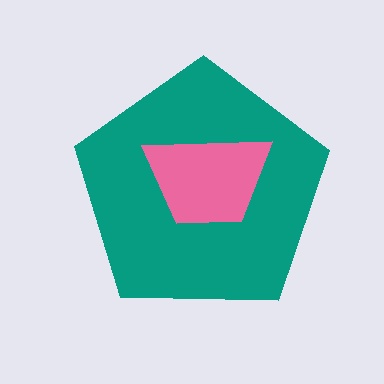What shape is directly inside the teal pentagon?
The pink trapezoid.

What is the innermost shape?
The pink trapezoid.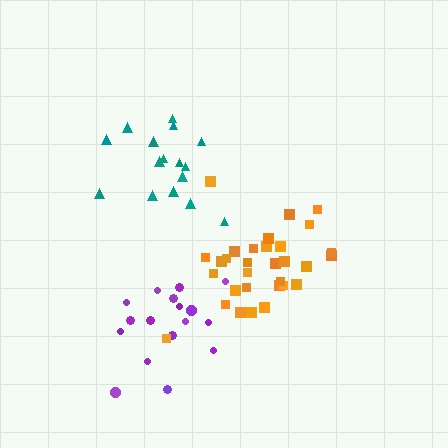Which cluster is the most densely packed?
Orange.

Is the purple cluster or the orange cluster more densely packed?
Orange.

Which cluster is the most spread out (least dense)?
Purple.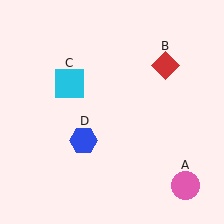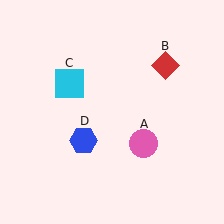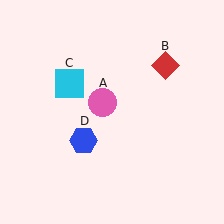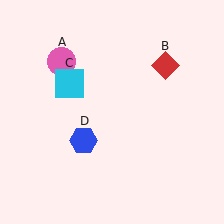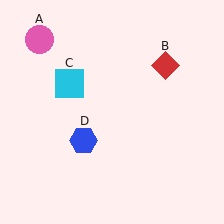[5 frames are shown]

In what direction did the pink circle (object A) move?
The pink circle (object A) moved up and to the left.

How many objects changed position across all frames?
1 object changed position: pink circle (object A).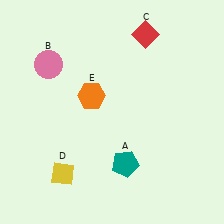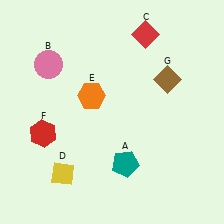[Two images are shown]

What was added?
A red hexagon (F), a brown diamond (G) were added in Image 2.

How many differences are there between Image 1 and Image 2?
There are 2 differences between the two images.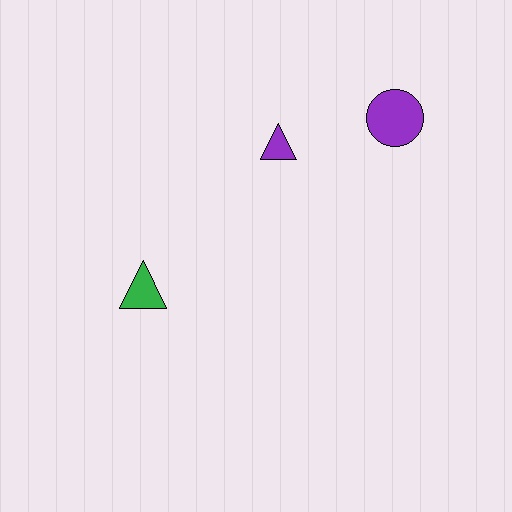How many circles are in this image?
There is 1 circle.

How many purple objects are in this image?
There are 2 purple objects.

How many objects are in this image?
There are 3 objects.